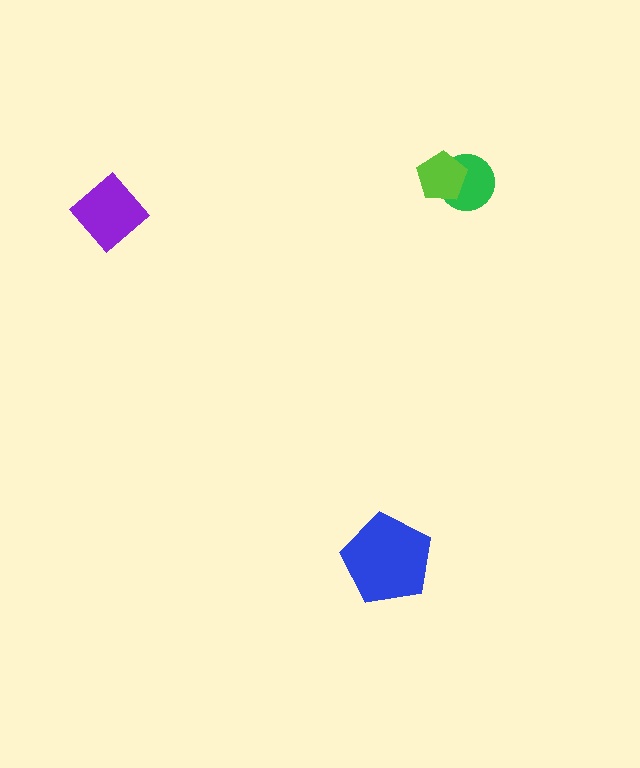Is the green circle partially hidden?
Yes, it is partially covered by another shape.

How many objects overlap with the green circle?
1 object overlaps with the green circle.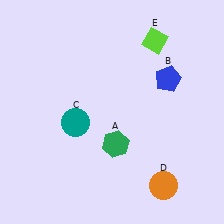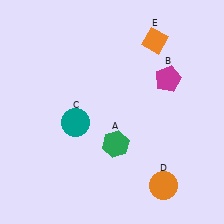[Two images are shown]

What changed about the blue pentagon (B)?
In Image 1, B is blue. In Image 2, it changed to magenta.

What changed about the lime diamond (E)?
In Image 1, E is lime. In Image 2, it changed to orange.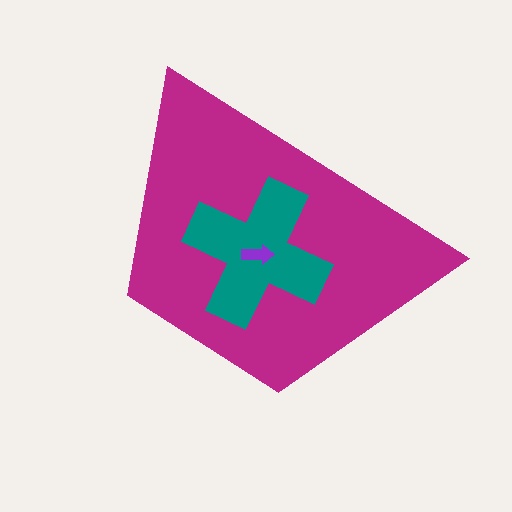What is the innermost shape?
The purple arrow.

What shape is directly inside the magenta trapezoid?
The teal cross.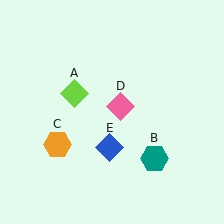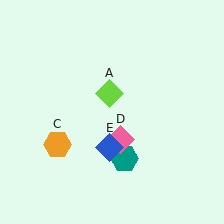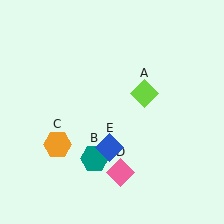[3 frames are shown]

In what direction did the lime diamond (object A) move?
The lime diamond (object A) moved right.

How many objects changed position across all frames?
3 objects changed position: lime diamond (object A), teal hexagon (object B), pink diamond (object D).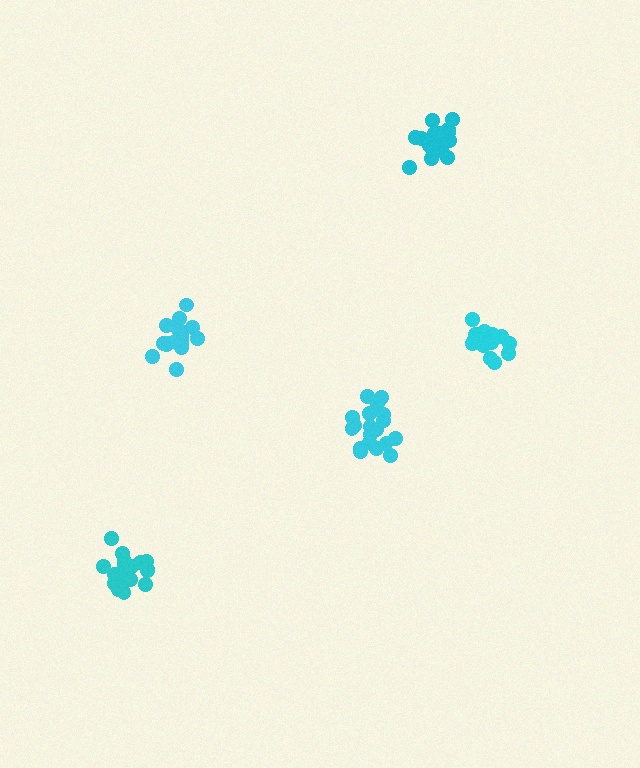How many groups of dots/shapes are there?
There are 5 groups.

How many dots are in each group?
Group 1: 16 dots, Group 2: 20 dots, Group 3: 17 dots, Group 4: 19 dots, Group 5: 20 dots (92 total).